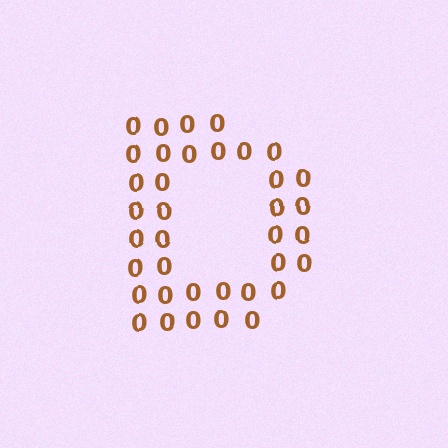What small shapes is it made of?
It is made of small digit 0's.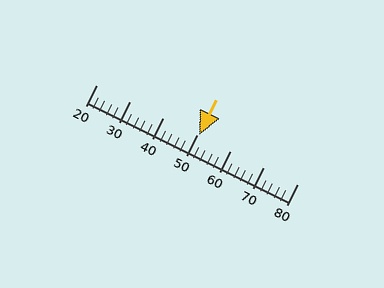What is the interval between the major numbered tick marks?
The major tick marks are spaced 10 units apart.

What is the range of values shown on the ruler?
The ruler shows values from 20 to 80.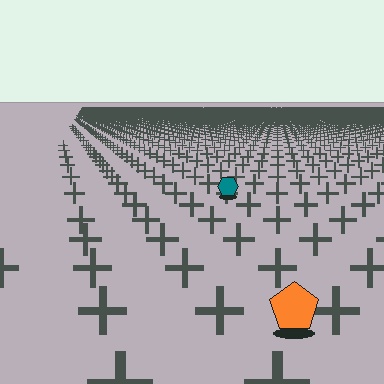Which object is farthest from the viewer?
The teal hexagon is farthest from the viewer. It appears smaller and the ground texture around it is denser.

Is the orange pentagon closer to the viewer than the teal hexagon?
Yes. The orange pentagon is closer — you can tell from the texture gradient: the ground texture is coarser near it.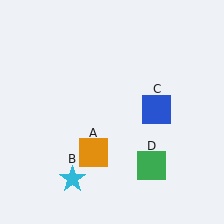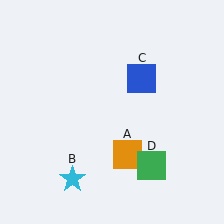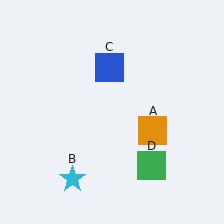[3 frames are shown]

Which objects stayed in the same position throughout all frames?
Cyan star (object B) and green square (object D) remained stationary.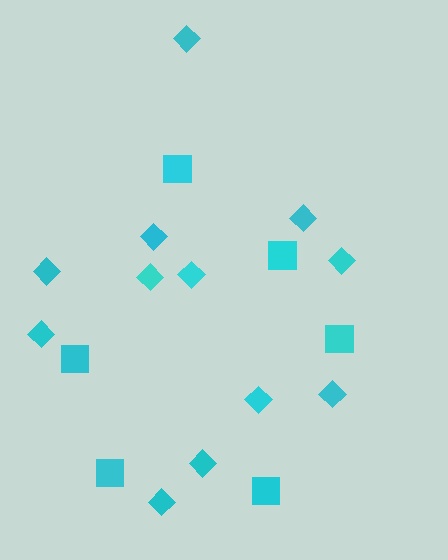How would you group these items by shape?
There are 2 groups: one group of diamonds (12) and one group of squares (6).